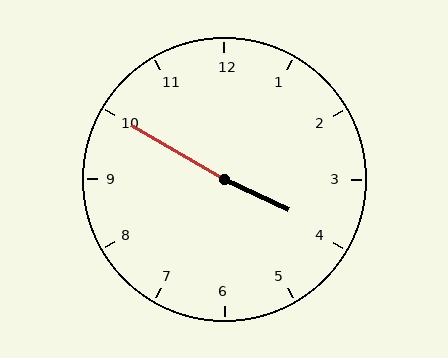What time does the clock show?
3:50.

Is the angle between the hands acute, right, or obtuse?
It is obtuse.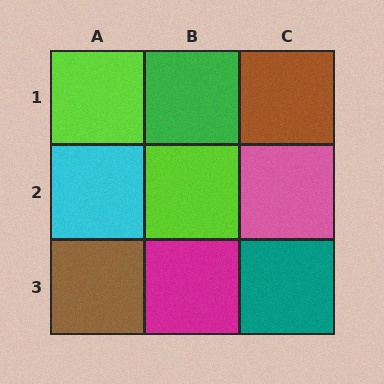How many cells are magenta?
1 cell is magenta.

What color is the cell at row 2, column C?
Pink.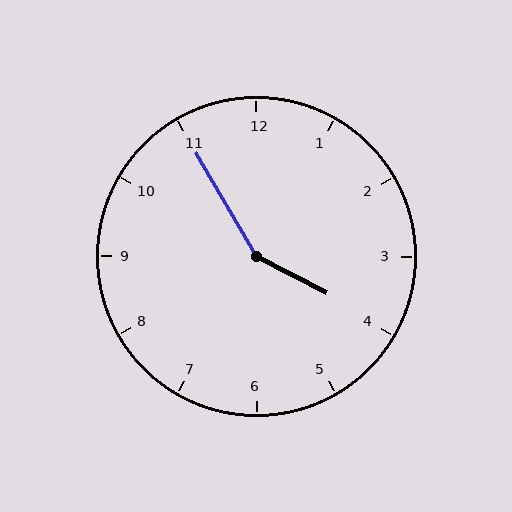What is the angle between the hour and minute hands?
Approximately 148 degrees.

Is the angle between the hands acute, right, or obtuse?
It is obtuse.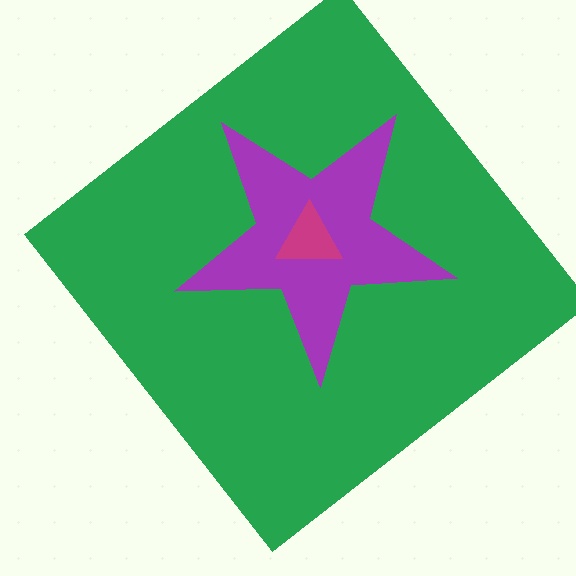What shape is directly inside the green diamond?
The purple star.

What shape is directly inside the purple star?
The magenta triangle.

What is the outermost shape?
The green diamond.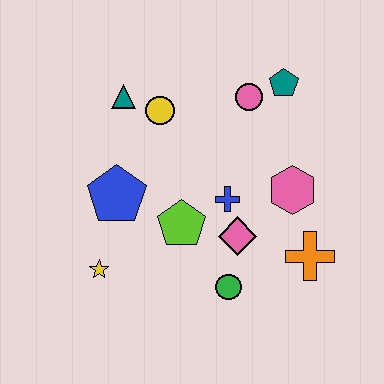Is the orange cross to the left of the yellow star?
No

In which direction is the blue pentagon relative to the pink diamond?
The blue pentagon is to the left of the pink diamond.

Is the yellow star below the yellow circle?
Yes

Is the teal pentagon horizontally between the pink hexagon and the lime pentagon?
Yes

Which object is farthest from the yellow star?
The teal pentagon is farthest from the yellow star.